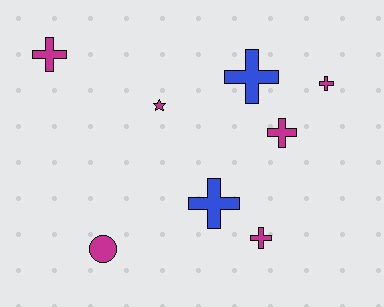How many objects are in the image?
There are 8 objects.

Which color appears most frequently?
Magenta, with 6 objects.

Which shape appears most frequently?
Cross, with 6 objects.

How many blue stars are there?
There are no blue stars.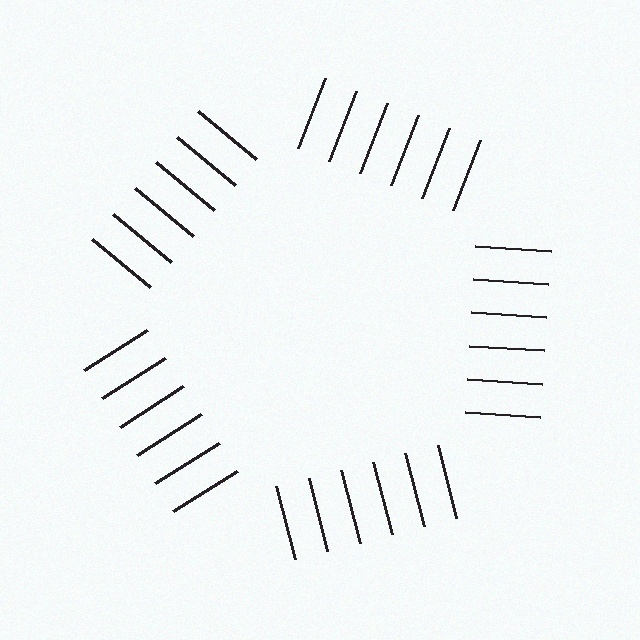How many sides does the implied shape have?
5 sides — the line-ends trace a pentagon.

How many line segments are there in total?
30 — 6 along each of the 5 edges.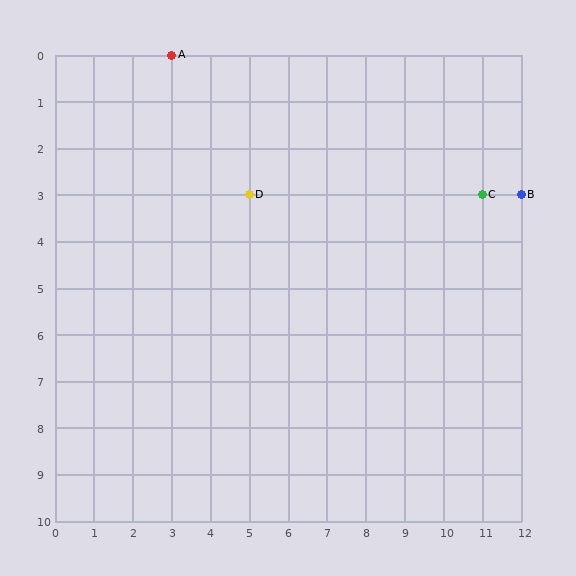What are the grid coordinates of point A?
Point A is at grid coordinates (3, 0).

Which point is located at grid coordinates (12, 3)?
Point B is at (12, 3).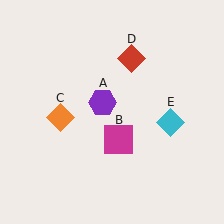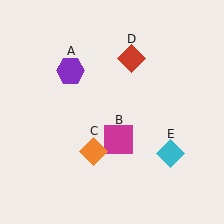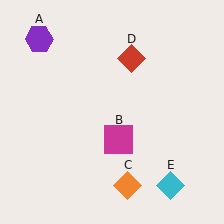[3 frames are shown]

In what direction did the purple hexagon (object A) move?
The purple hexagon (object A) moved up and to the left.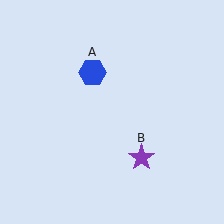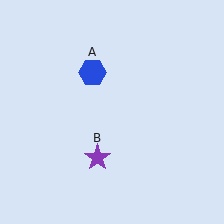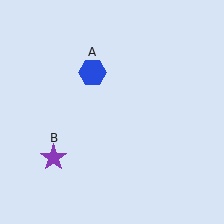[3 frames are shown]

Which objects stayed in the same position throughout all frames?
Blue hexagon (object A) remained stationary.